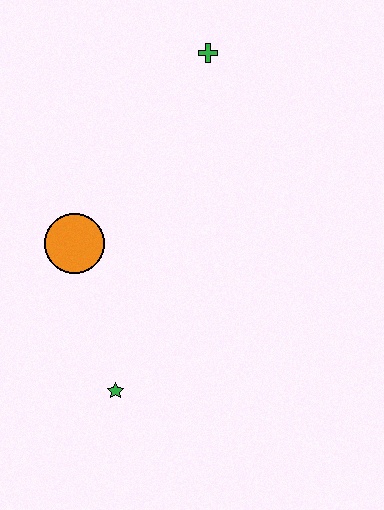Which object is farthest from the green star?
The green cross is farthest from the green star.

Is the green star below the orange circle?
Yes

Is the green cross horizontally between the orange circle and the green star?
No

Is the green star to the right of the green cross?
No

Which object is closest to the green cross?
The orange circle is closest to the green cross.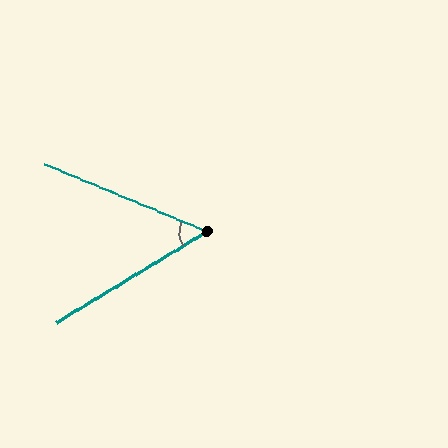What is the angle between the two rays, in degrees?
Approximately 54 degrees.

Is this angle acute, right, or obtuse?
It is acute.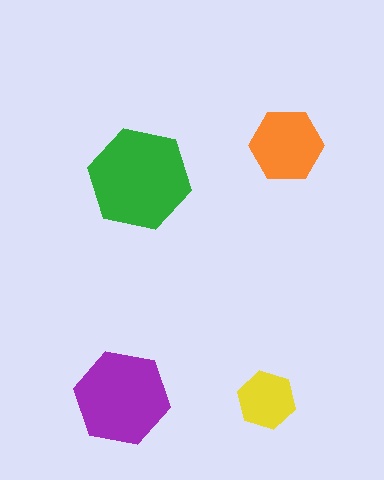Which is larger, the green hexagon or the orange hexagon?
The green one.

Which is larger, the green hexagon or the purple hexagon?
The green one.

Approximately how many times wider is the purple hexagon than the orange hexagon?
About 1.5 times wider.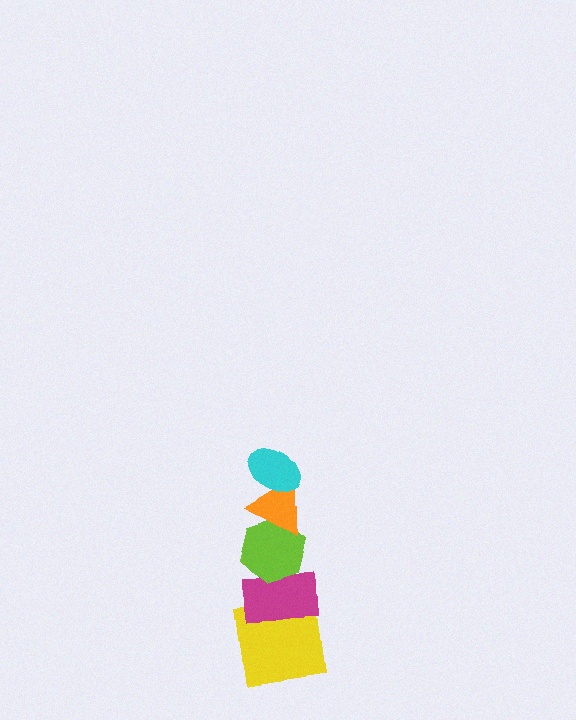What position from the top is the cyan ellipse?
The cyan ellipse is 1st from the top.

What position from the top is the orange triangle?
The orange triangle is 2nd from the top.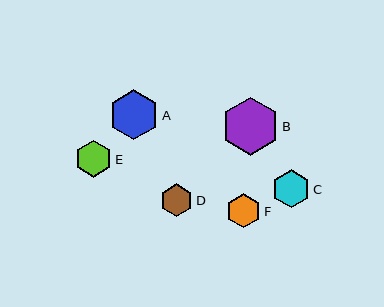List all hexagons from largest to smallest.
From largest to smallest: B, A, C, E, F, D.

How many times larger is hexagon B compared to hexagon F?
Hexagon B is approximately 1.7 times the size of hexagon F.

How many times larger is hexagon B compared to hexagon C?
Hexagon B is approximately 1.5 times the size of hexagon C.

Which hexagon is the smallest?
Hexagon D is the smallest with a size of approximately 32 pixels.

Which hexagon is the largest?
Hexagon B is the largest with a size of approximately 58 pixels.